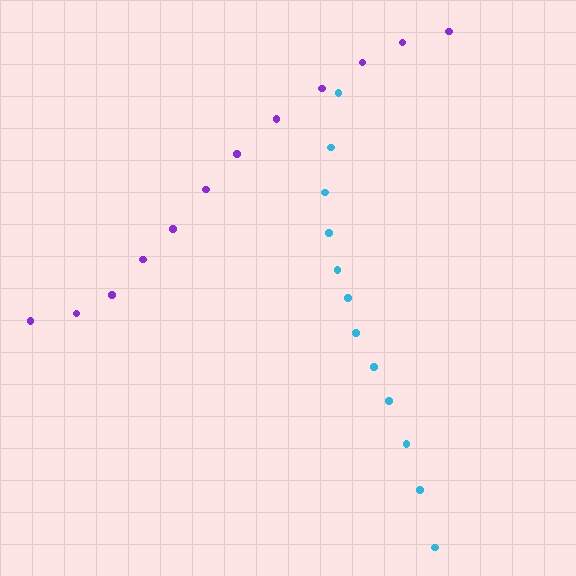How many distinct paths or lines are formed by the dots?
There are 2 distinct paths.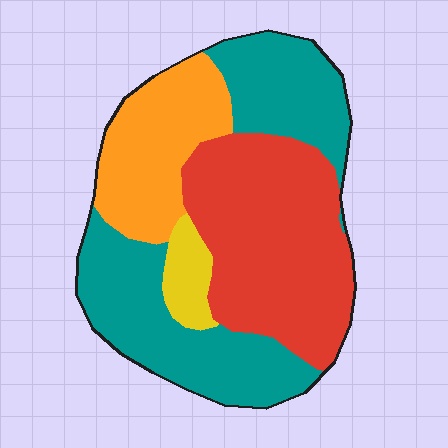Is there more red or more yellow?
Red.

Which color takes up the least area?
Yellow, at roughly 5%.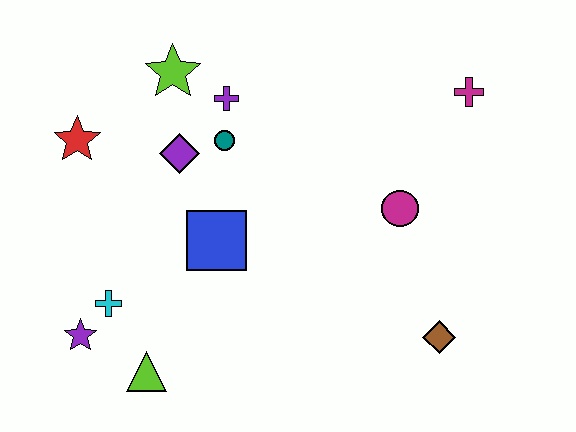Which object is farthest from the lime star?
The brown diamond is farthest from the lime star.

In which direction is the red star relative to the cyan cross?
The red star is above the cyan cross.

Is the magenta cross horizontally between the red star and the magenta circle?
No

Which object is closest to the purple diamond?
The teal circle is closest to the purple diamond.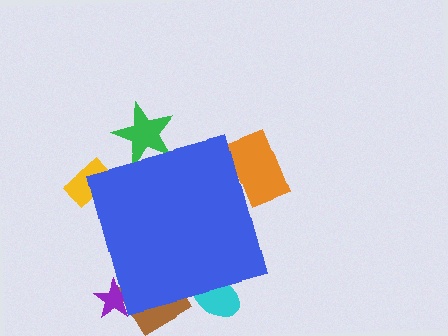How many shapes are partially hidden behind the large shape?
6 shapes are partially hidden.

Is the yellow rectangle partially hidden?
Yes, the yellow rectangle is partially hidden behind the blue diamond.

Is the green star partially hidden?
Yes, the green star is partially hidden behind the blue diamond.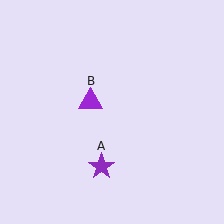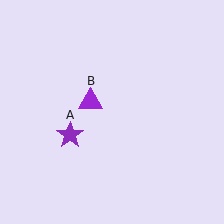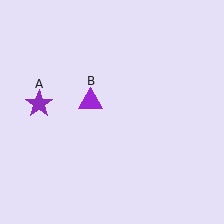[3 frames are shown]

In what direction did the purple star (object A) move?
The purple star (object A) moved up and to the left.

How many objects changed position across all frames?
1 object changed position: purple star (object A).